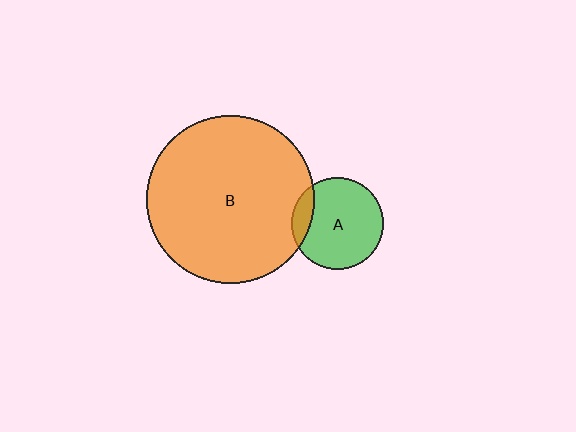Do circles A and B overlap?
Yes.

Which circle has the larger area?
Circle B (orange).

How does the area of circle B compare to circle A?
Approximately 3.3 times.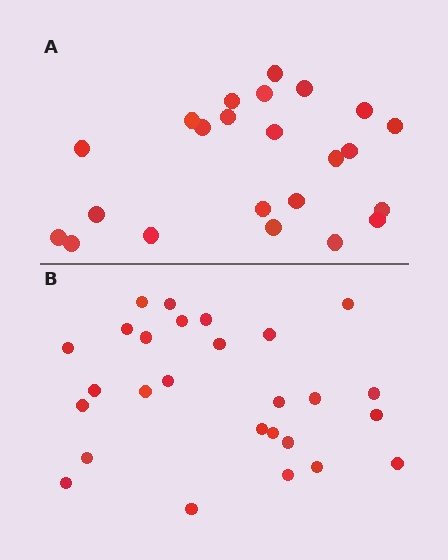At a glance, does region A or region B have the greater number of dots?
Region B (the bottom region) has more dots.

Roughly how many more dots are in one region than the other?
Region B has about 4 more dots than region A.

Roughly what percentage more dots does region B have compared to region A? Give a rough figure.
About 15% more.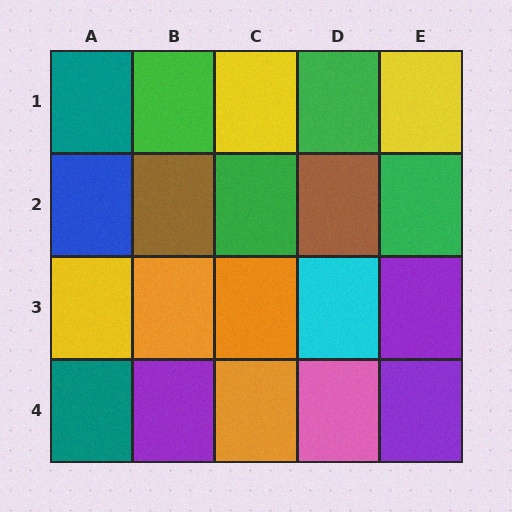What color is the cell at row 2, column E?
Green.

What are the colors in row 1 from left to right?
Teal, green, yellow, green, yellow.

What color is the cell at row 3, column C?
Orange.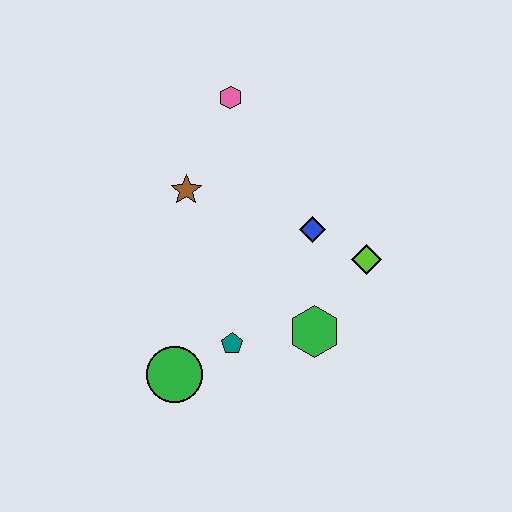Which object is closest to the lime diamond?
The blue diamond is closest to the lime diamond.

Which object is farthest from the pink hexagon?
The green circle is farthest from the pink hexagon.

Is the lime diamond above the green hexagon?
Yes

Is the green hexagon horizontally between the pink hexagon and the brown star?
No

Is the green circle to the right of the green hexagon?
No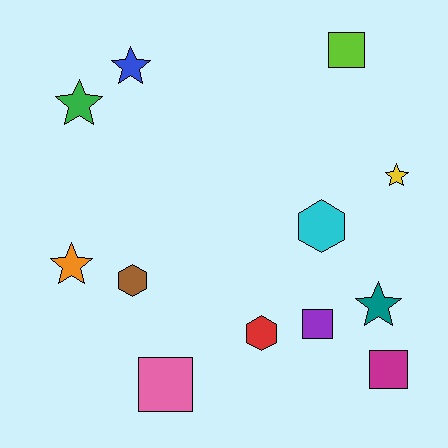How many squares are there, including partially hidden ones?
There are 4 squares.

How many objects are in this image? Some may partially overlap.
There are 12 objects.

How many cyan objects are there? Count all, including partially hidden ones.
There is 1 cyan object.